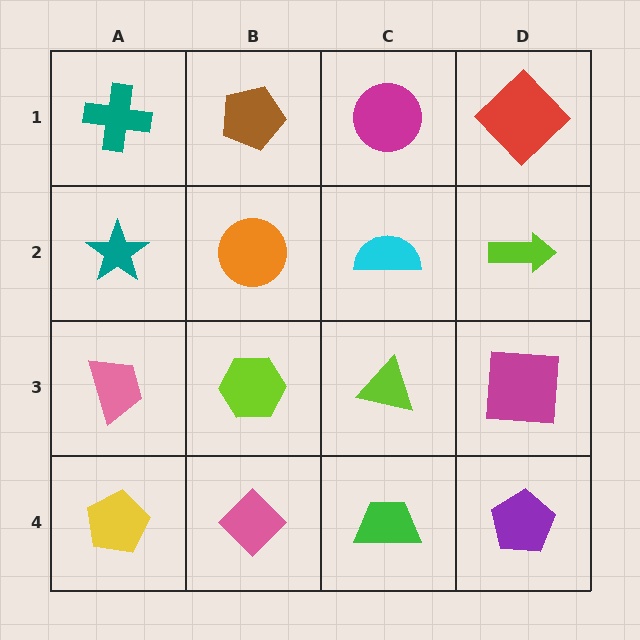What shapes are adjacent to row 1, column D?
A lime arrow (row 2, column D), a magenta circle (row 1, column C).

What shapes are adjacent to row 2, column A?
A teal cross (row 1, column A), a pink trapezoid (row 3, column A), an orange circle (row 2, column B).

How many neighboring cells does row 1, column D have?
2.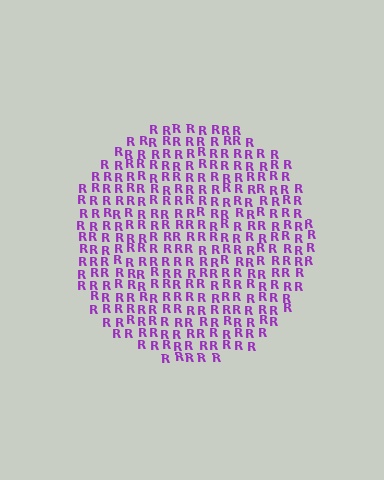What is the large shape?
The large shape is a circle.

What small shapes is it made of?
It is made of small letter R's.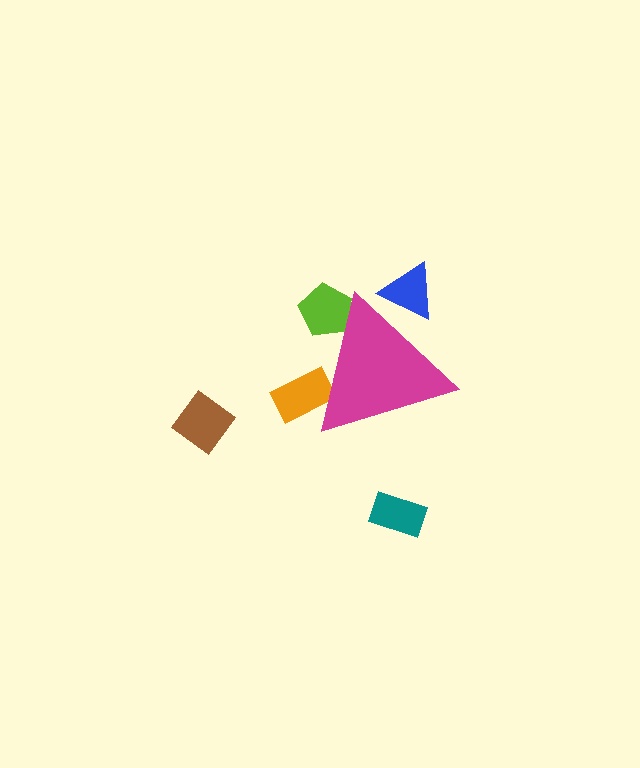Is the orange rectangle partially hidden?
Yes, the orange rectangle is partially hidden behind the magenta triangle.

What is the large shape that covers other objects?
A magenta triangle.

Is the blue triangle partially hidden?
Yes, the blue triangle is partially hidden behind the magenta triangle.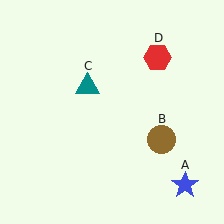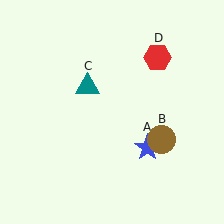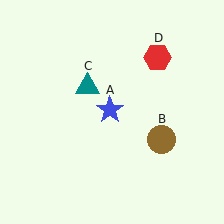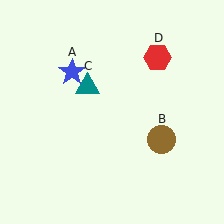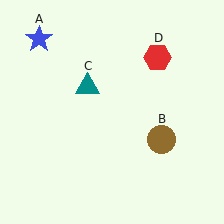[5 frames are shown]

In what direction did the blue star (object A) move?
The blue star (object A) moved up and to the left.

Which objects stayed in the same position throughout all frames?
Brown circle (object B) and teal triangle (object C) and red hexagon (object D) remained stationary.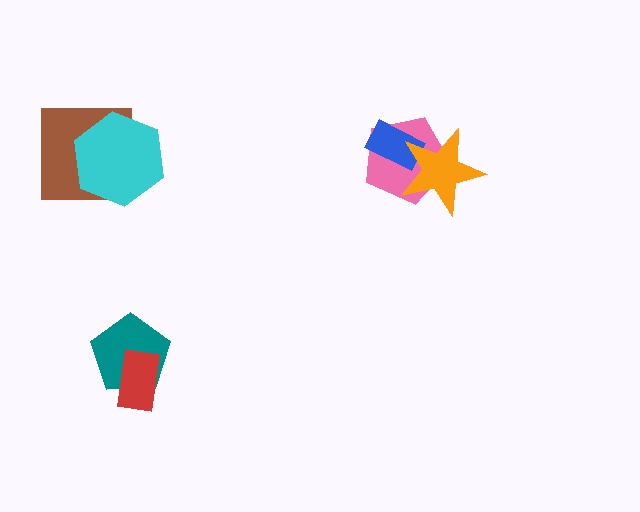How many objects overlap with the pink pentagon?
2 objects overlap with the pink pentagon.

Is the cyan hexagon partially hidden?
No, no other shape covers it.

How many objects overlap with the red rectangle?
1 object overlaps with the red rectangle.